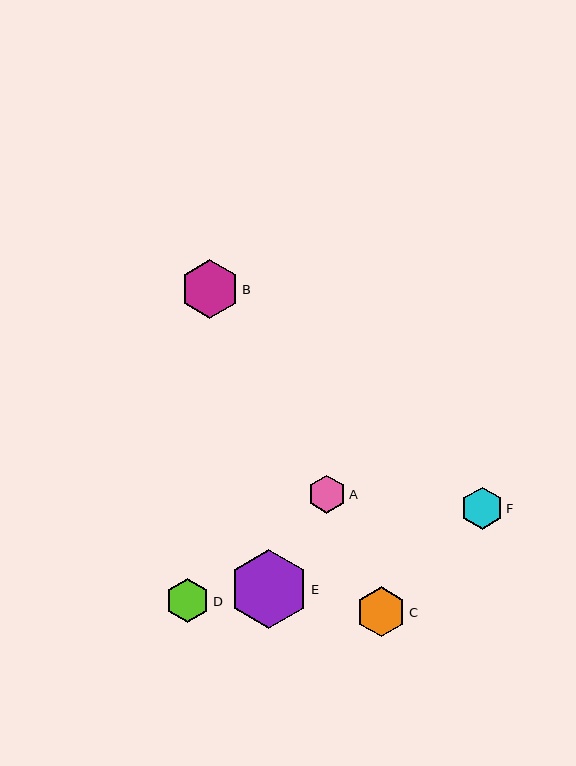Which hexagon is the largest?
Hexagon E is the largest with a size of approximately 79 pixels.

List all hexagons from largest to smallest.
From largest to smallest: E, B, C, D, F, A.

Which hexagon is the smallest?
Hexagon A is the smallest with a size of approximately 38 pixels.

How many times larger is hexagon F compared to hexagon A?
Hexagon F is approximately 1.1 times the size of hexagon A.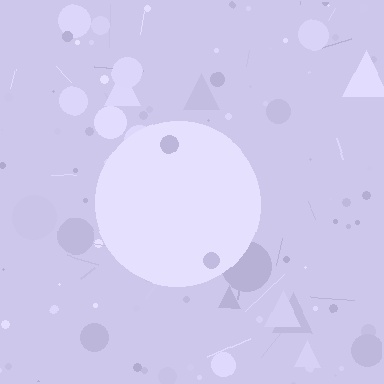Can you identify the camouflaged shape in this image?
The camouflaged shape is a circle.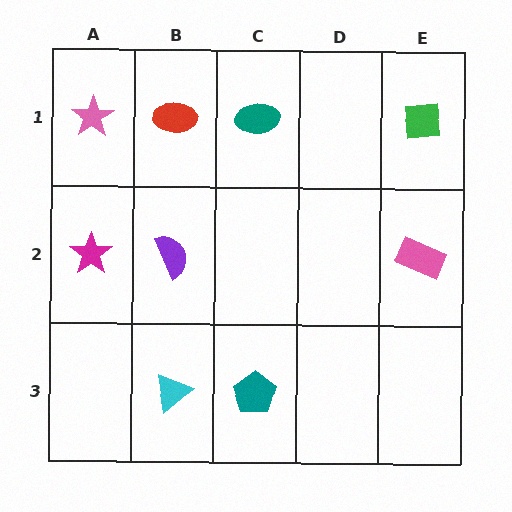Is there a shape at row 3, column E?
No, that cell is empty.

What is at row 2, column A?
A magenta star.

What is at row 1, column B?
A red ellipse.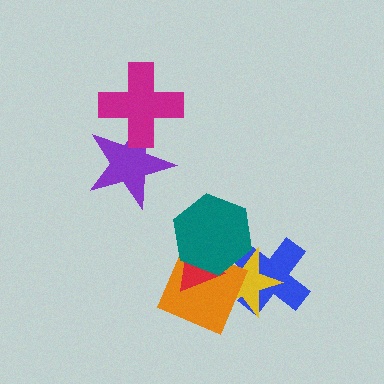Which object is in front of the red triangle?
The teal hexagon is in front of the red triangle.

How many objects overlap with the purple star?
1 object overlaps with the purple star.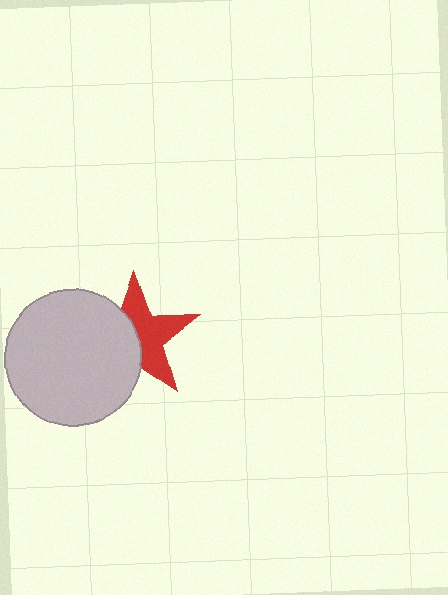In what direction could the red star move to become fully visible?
The red star could move right. That would shift it out from behind the light gray circle entirely.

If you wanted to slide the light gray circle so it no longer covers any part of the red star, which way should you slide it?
Slide it left — that is the most direct way to separate the two shapes.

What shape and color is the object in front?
The object in front is a light gray circle.